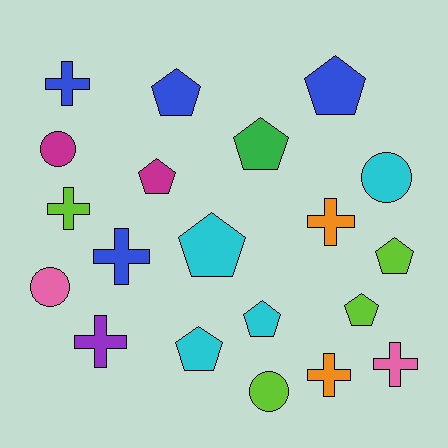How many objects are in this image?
There are 20 objects.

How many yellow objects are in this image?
There are no yellow objects.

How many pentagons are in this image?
There are 9 pentagons.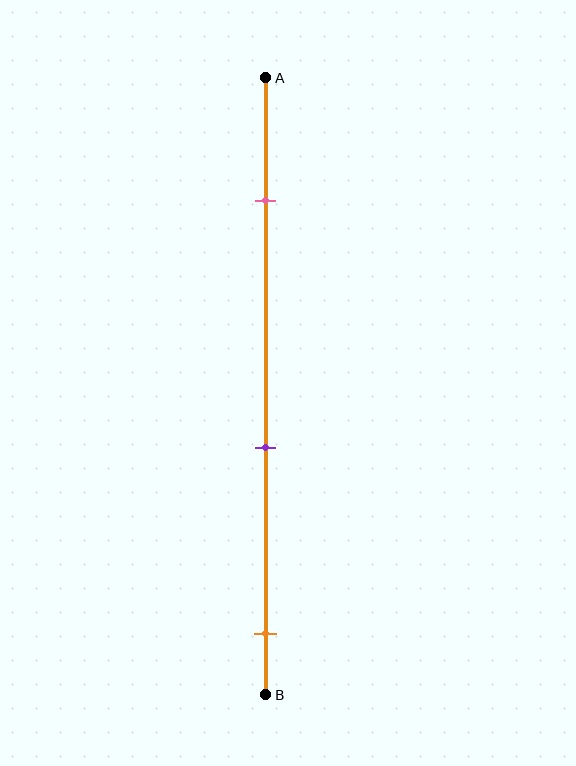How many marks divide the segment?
There are 3 marks dividing the segment.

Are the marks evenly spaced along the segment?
Yes, the marks are approximately evenly spaced.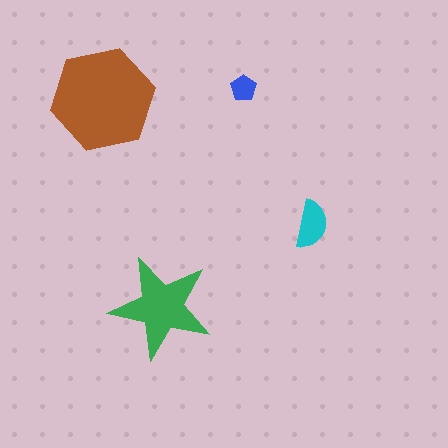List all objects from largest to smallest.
The brown hexagon, the green star, the cyan semicircle, the blue pentagon.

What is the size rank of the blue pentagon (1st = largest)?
4th.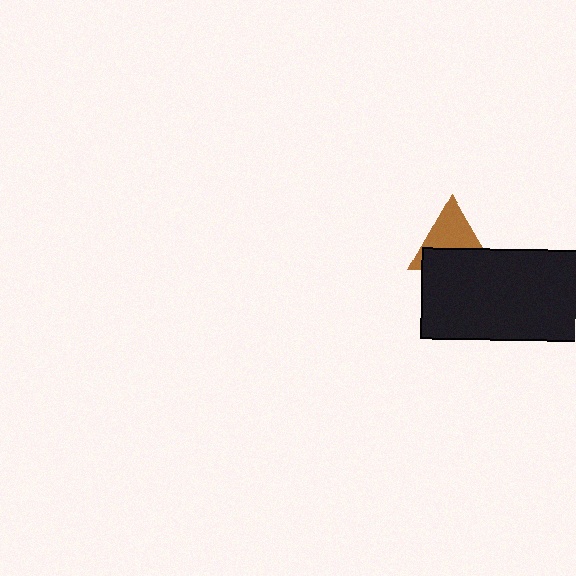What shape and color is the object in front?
The object in front is a black rectangle.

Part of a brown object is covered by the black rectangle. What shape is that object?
It is a triangle.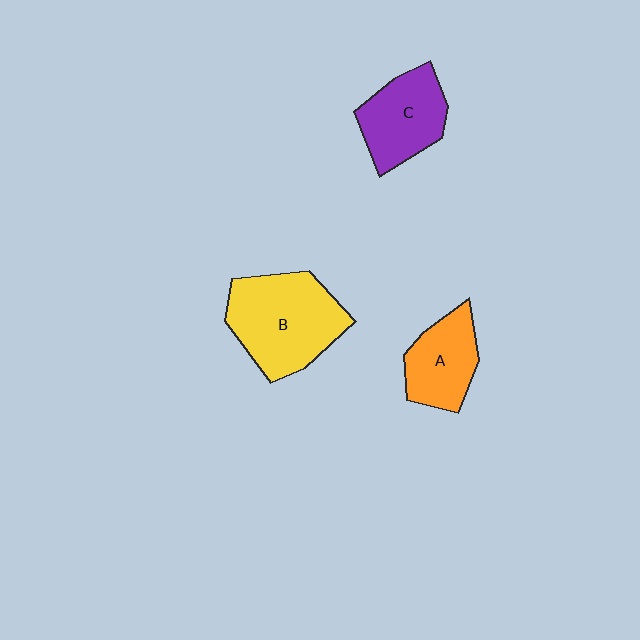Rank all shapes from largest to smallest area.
From largest to smallest: B (yellow), C (purple), A (orange).